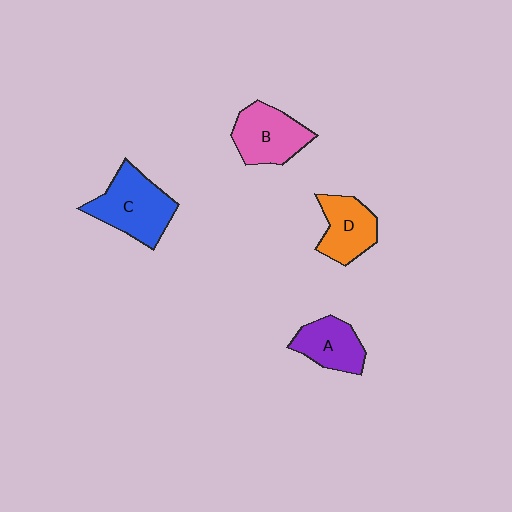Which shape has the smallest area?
Shape A (purple).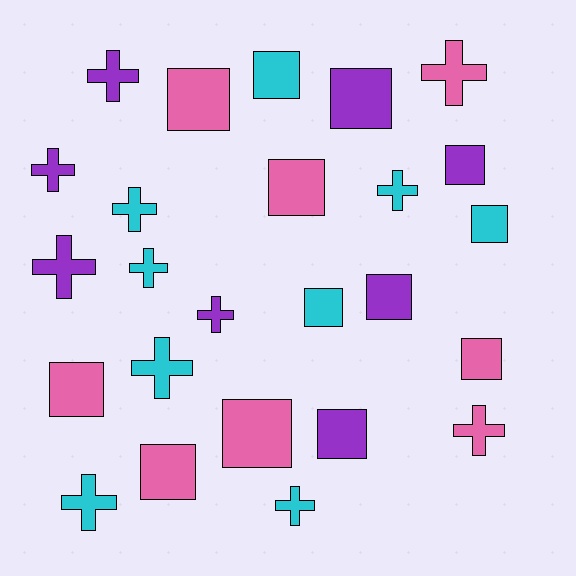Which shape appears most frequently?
Square, with 13 objects.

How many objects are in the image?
There are 25 objects.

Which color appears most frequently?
Cyan, with 9 objects.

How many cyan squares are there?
There are 3 cyan squares.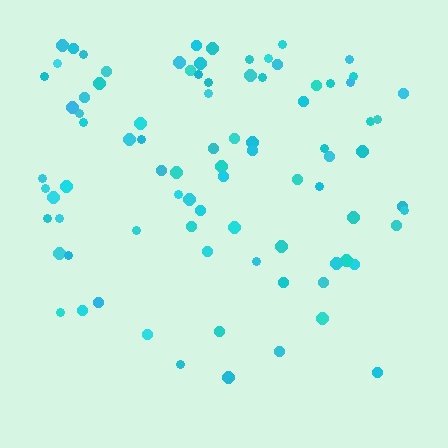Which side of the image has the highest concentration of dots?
The top.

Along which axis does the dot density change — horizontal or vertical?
Vertical.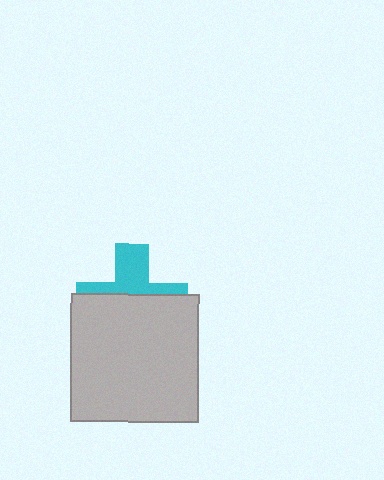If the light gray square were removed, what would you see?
You would see the complete cyan cross.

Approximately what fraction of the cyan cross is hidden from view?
Roughly 62% of the cyan cross is hidden behind the light gray square.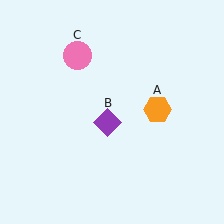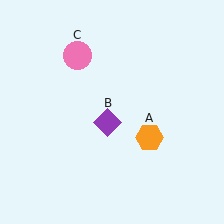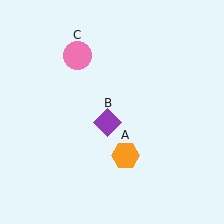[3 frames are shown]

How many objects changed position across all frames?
1 object changed position: orange hexagon (object A).